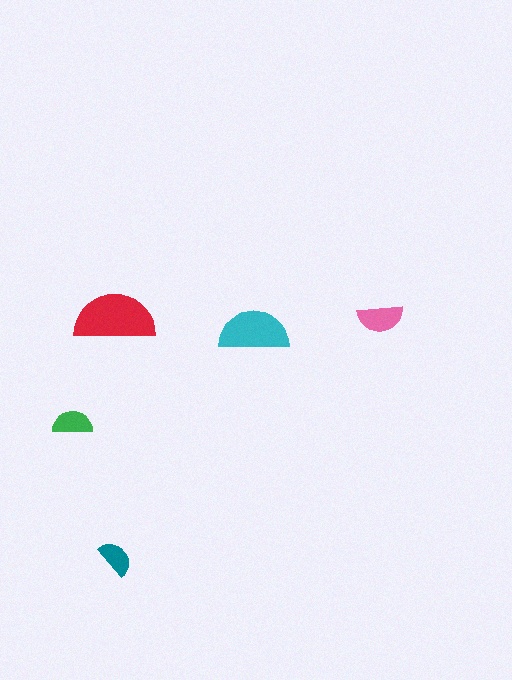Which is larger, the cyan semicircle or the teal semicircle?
The cyan one.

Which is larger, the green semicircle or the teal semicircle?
The green one.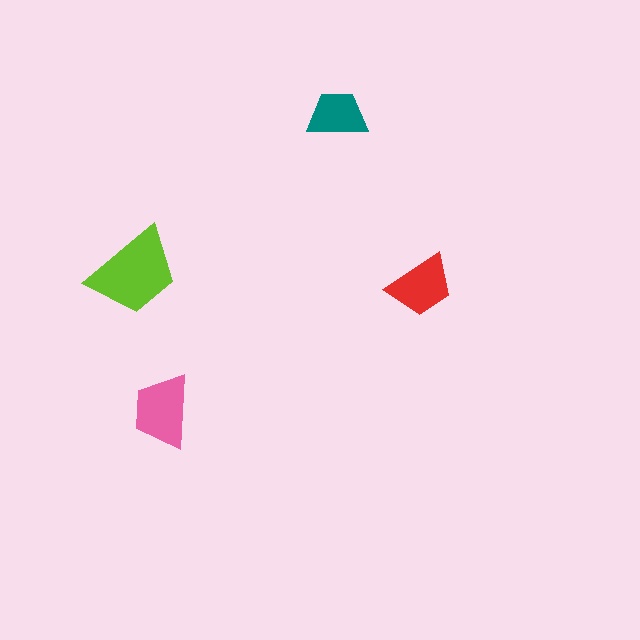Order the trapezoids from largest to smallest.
the lime one, the pink one, the red one, the teal one.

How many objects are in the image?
There are 4 objects in the image.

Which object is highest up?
The teal trapezoid is topmost.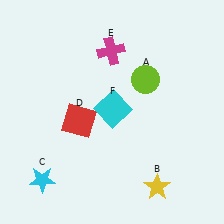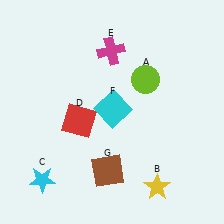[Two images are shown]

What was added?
A brown square (G) was added in Image 2.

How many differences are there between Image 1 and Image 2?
There is 1 difference between the two images.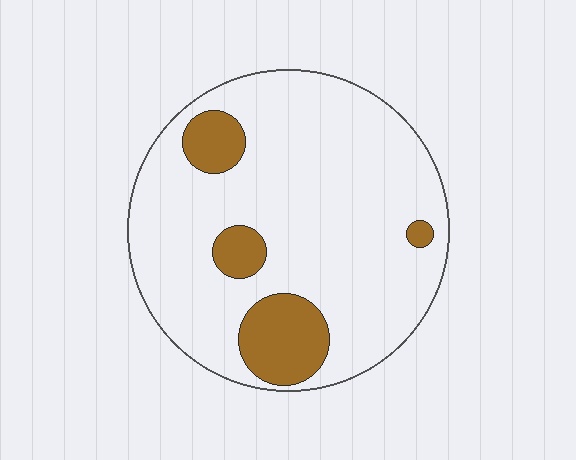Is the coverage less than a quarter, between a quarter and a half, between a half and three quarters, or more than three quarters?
Less than a quarter.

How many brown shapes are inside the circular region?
4.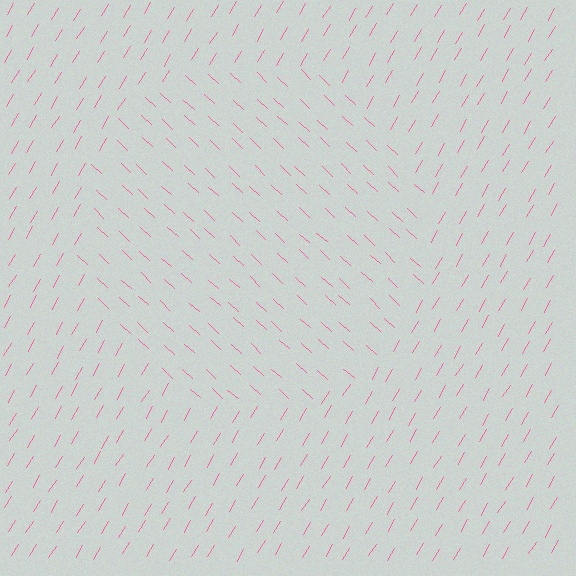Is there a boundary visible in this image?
Yes, there is a texture boundary formed by a change in line orientation.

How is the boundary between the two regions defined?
The boundary is defined purely by a change in line orientation (approximately 78 degrees difference). All lines are the same color and thickness.